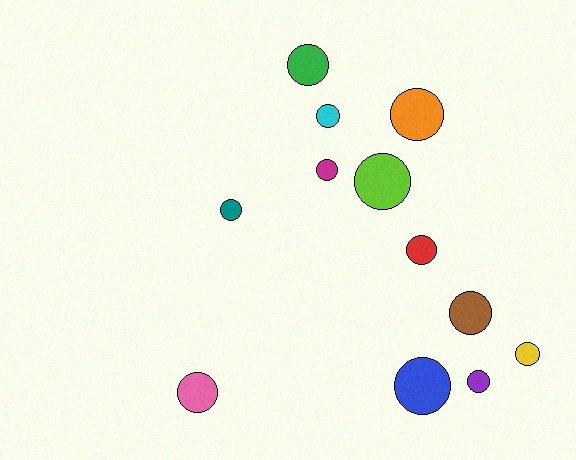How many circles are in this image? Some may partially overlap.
There are 12 circles.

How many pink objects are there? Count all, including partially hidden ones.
There is 1 pink object.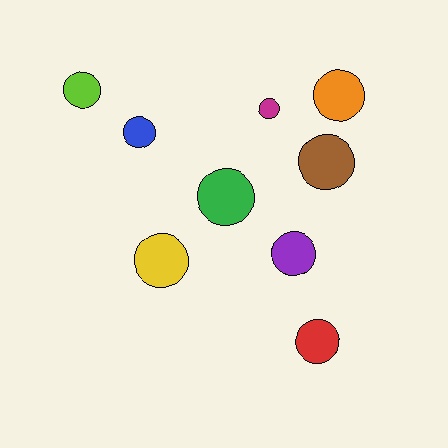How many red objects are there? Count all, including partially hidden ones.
There is 1 red object.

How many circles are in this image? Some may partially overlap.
There are 9 circles.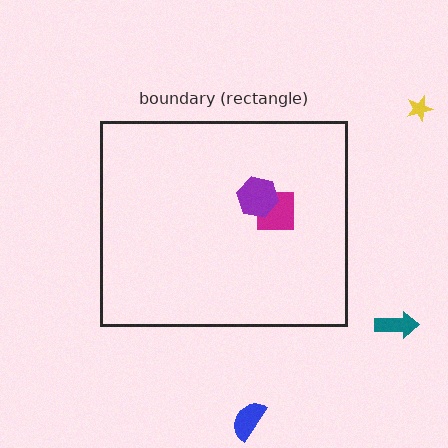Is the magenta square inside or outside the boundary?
Inside.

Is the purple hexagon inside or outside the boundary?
Inside.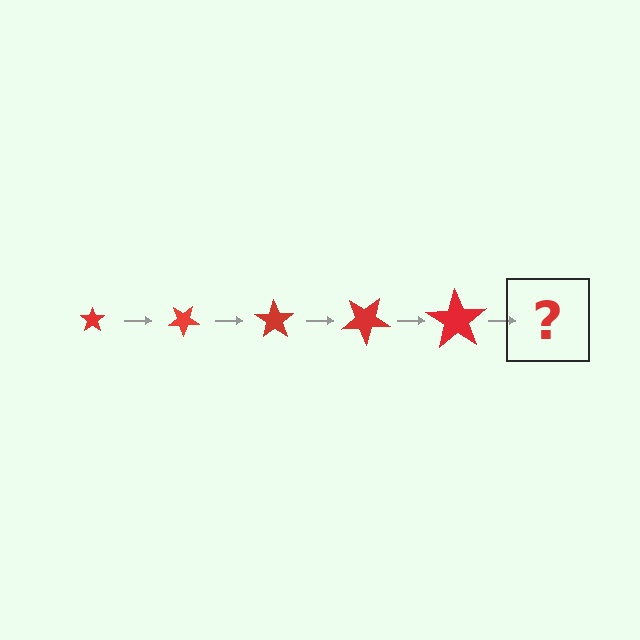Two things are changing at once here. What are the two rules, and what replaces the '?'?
The two rules are that the star grows larger each step and it rotates 35 degrees each step. The '?' should be a star, larger than the previous one and rotated 175 degrees from the start.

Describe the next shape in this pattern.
It should be a star, larger than the previous one and rotated 175 degrees from the start.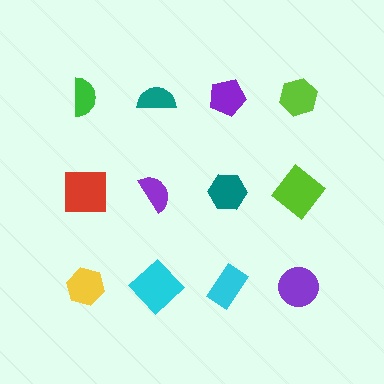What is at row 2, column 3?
A teal hexagon.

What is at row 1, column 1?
A green semicircle.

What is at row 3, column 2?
A cyan diamond.